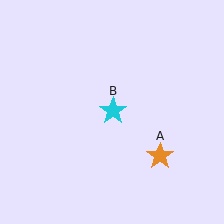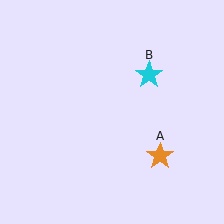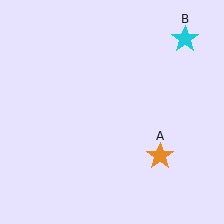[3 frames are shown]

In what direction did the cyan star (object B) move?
The cyan star (object B) moved up and to the right.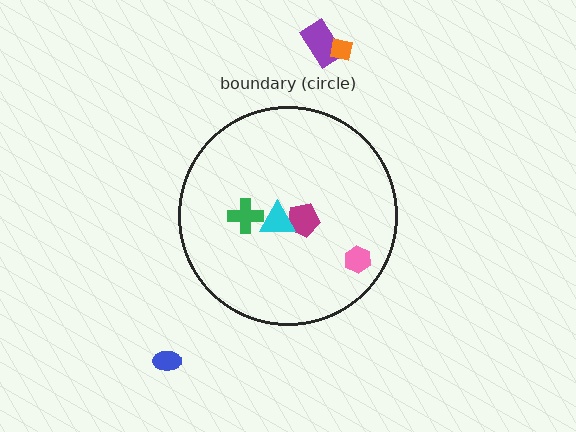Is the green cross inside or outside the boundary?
Inside.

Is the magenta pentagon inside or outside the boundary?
Inside.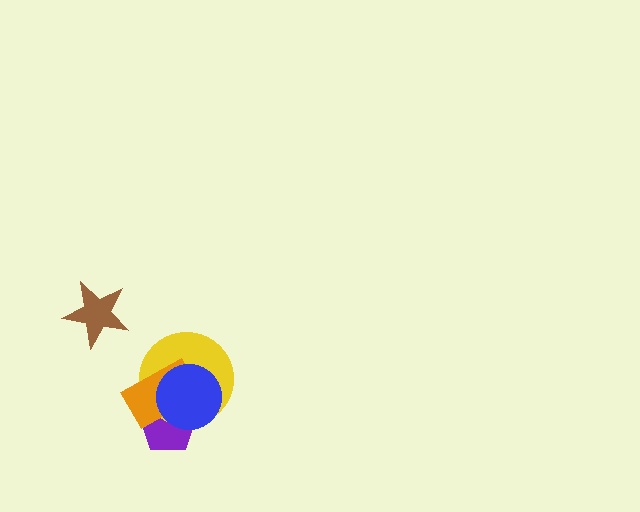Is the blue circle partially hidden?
No, no other shape covers it.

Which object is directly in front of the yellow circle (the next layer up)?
The orange rectangle is directly in front of the yellow circle.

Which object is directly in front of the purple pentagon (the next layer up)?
The yellow circle is directly in front of the purple pentagon.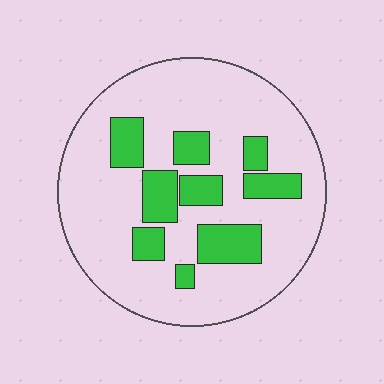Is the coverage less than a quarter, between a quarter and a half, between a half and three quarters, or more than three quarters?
Less than a quarter.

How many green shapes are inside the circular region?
9.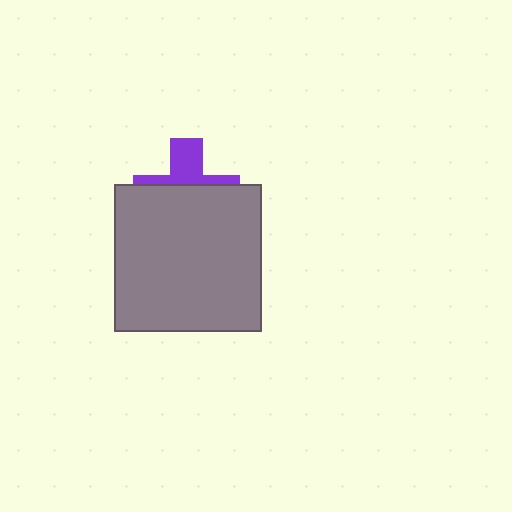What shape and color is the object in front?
The object in front is a gray square.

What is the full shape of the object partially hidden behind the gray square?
The partially hidden object is a purple cross.